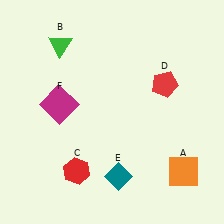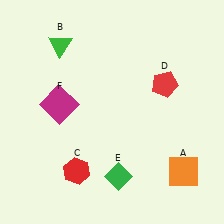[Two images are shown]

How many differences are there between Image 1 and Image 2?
There is 1 difference between the two images.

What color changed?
The diamond (E) changed from teal in Image 1 to green in Image 2.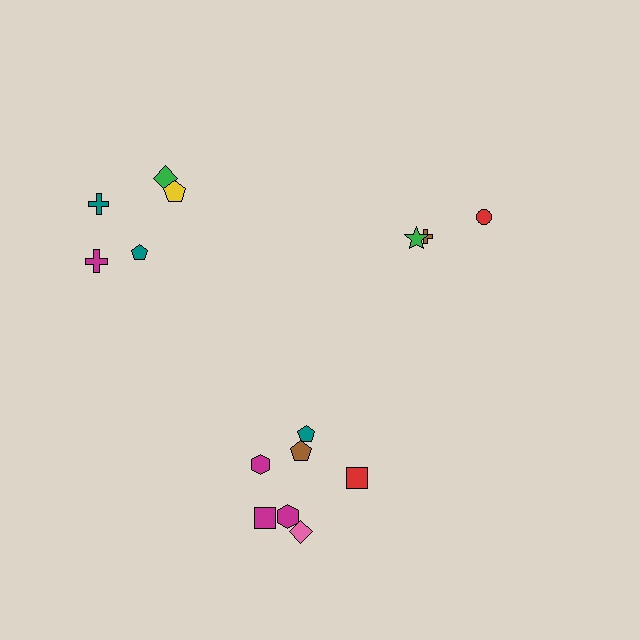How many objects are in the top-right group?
There are 3 objects.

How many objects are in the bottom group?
There are 7 objects.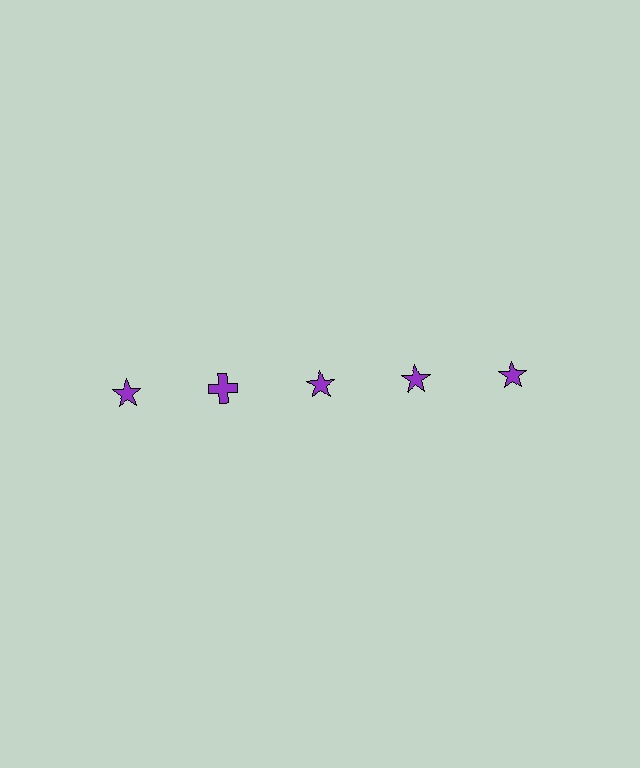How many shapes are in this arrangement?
There are 5 shapes arranged in a grid pattern.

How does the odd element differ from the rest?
It has a different shape: cross instead of star.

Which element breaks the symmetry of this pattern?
The purple cross in the top row, second from left column breaks the symmetry. All other shapes are purple stars.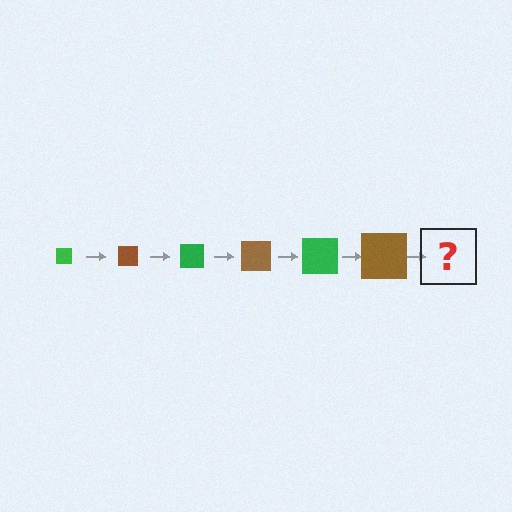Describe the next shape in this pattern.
It should be a green square, larger than the previous one.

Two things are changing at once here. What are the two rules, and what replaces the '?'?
The two rules are that the square grows larger each step and the color cycles through green and brown. The '?' should be a green square, larger than the previous one.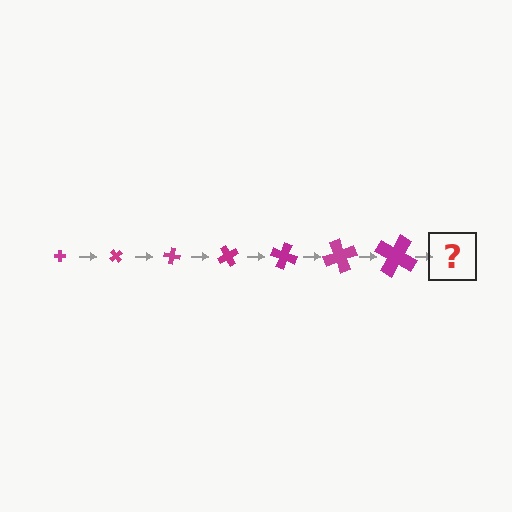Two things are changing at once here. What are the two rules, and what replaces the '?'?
The two rules are that the cross grows larger each step and it rotates 50 degrees each step. The '?' should be a cross, larger than the previous one and rotated 350 degrees from the start.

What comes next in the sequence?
The next element should be a cross, larger than the previous one and rotated 350 degrees from the start.